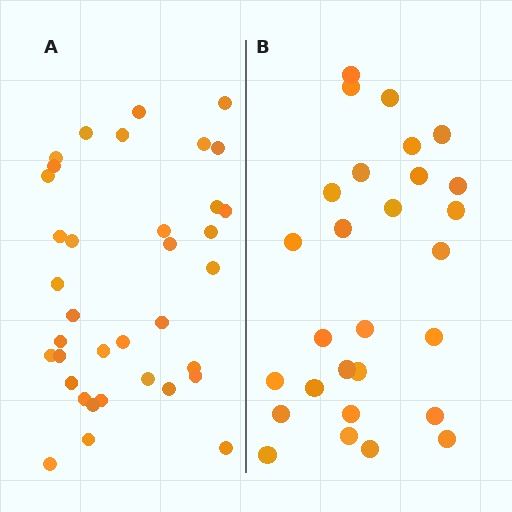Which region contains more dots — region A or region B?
Region A (the left region) has more dots.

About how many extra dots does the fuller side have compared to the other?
Region A has roughly 8 or so more dots than region B.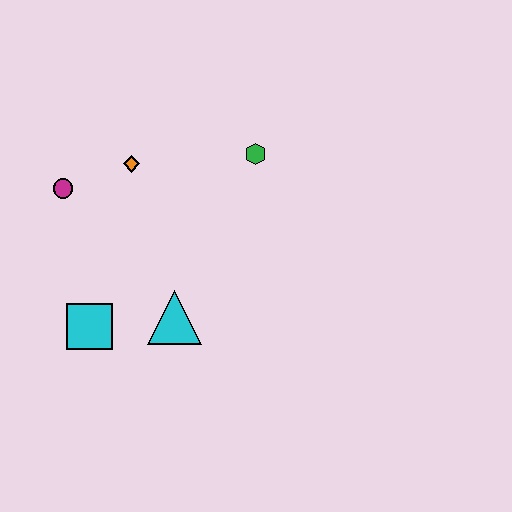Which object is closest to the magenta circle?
The orange diamond is closest to the magenta circle.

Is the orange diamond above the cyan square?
Yes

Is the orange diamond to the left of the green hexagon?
Yes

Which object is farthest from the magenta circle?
The green hexagon is farthest from the magenta circle.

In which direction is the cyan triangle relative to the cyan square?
The cyan triangle is to the right of the cyan square.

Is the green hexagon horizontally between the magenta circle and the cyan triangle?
No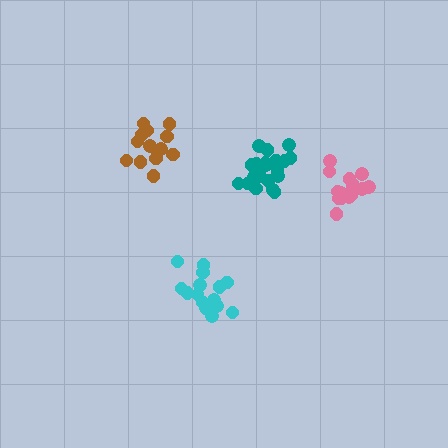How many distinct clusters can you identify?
There are 4 distinct clusters.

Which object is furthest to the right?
The pink cluster is rightmost.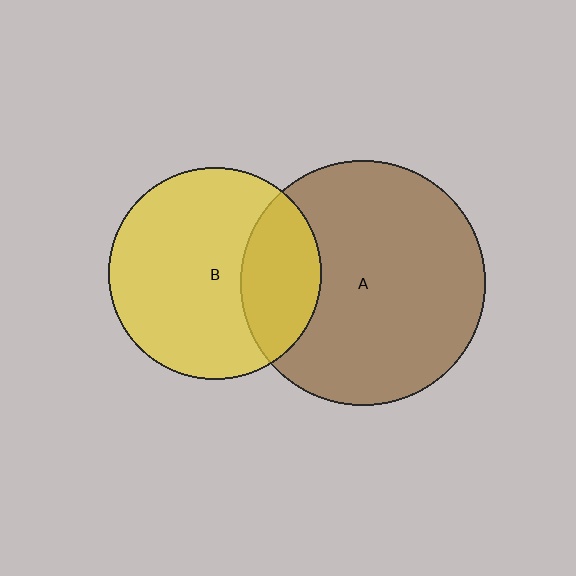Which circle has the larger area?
Circle A (brown).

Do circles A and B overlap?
Yes.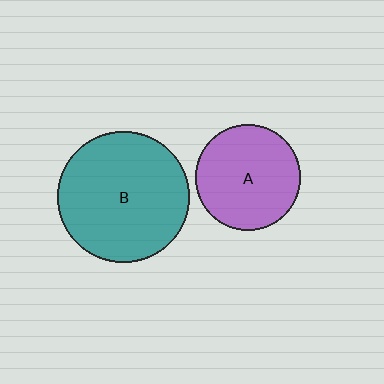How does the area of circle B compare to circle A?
Approximately 1.6 times.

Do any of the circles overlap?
No, none of the circles overlap.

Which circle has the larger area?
Circle B (teal).